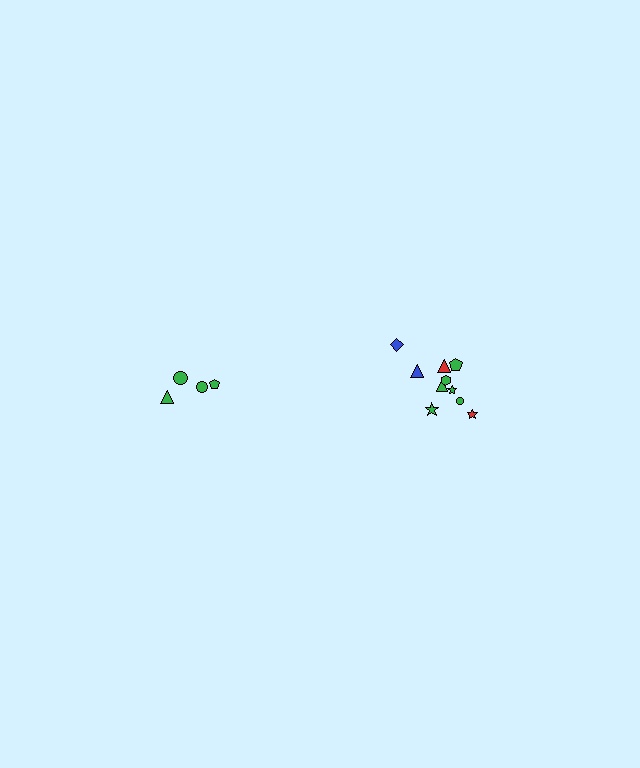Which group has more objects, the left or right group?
The right group.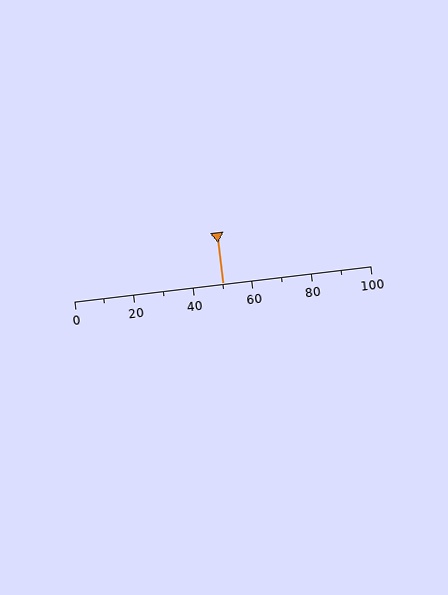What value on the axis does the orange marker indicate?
The marker indicates approximately 50.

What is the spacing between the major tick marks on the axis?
The major ticks are spaced 20 apart.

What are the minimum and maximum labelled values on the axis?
The axis runs from 0 to 100.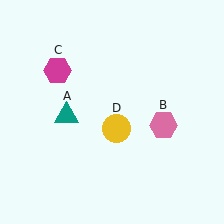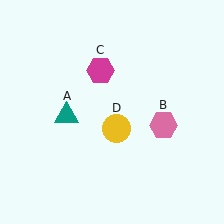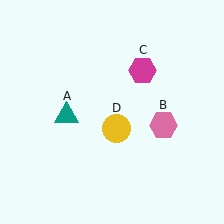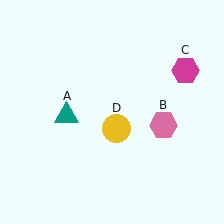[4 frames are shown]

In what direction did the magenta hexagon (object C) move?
The magenta hexagon (object C) moved right.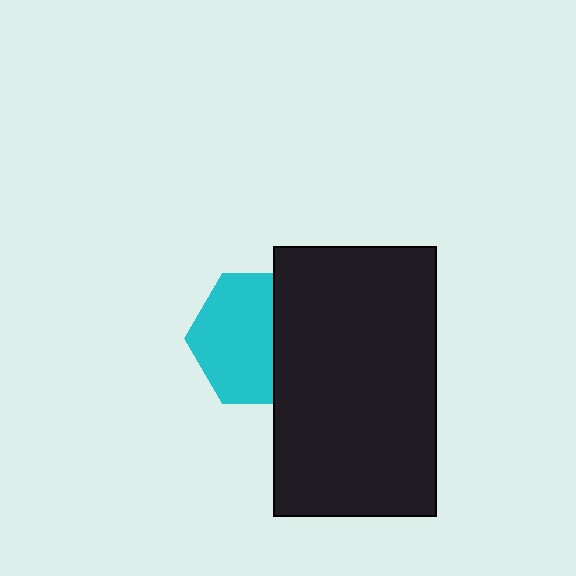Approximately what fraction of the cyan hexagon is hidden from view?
Roughly 38% of the cyan hexagon is hidden behind the black rectangle.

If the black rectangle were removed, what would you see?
You would see the complete cyan hexagon.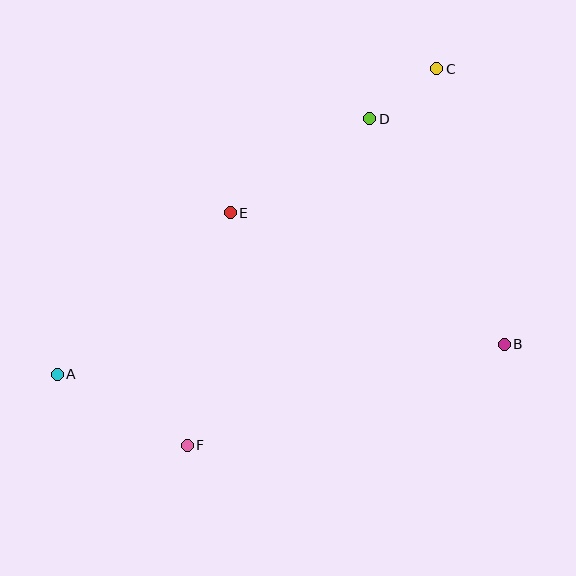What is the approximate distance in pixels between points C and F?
The distance between C and F is approximately 451 pixels.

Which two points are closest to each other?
Points C and D are closest to each other.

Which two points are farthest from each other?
Points A and C are farthest from each other.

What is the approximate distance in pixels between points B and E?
The distance between B and E is approximately 304 pixels.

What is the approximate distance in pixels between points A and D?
The distance between A and D is approximately 404 pixels.